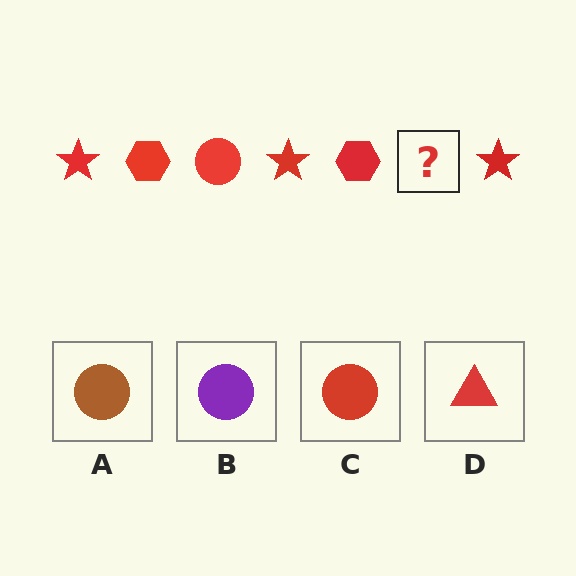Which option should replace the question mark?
Option C.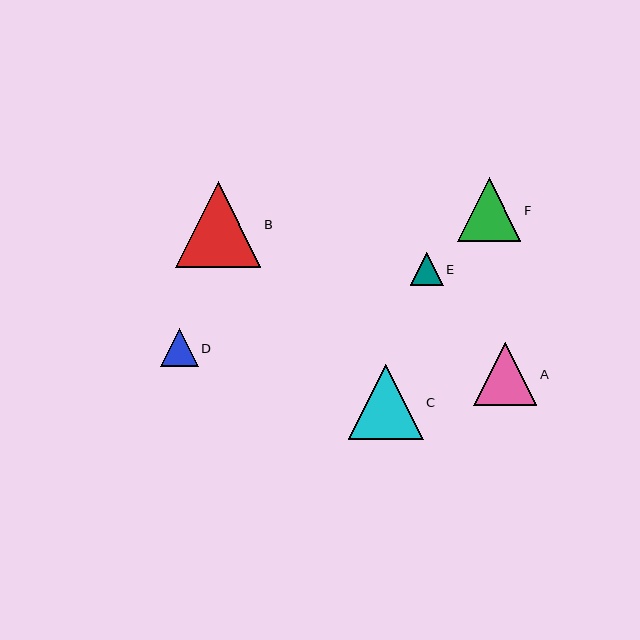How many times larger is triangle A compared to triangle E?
Triangle A is approximately 1.9 times the size of triangle E.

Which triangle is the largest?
Triangle B is the largest with a size of approximately 85 pixels.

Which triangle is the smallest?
Triangle E is the smallest with a size of approximately 33 pixels.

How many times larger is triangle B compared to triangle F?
Triangle B is approximately 1.3 times the size of triangle F.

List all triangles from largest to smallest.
From largest to smallest: B, C, F, A, D, E.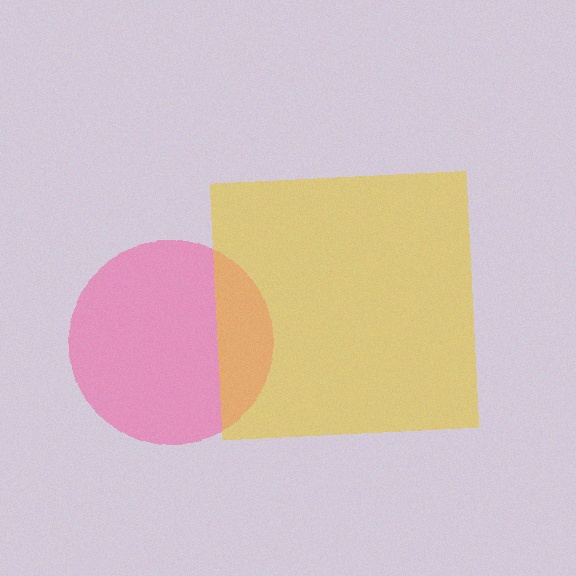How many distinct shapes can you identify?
There are 2 distinct shapes: a pink circle, a yellow square.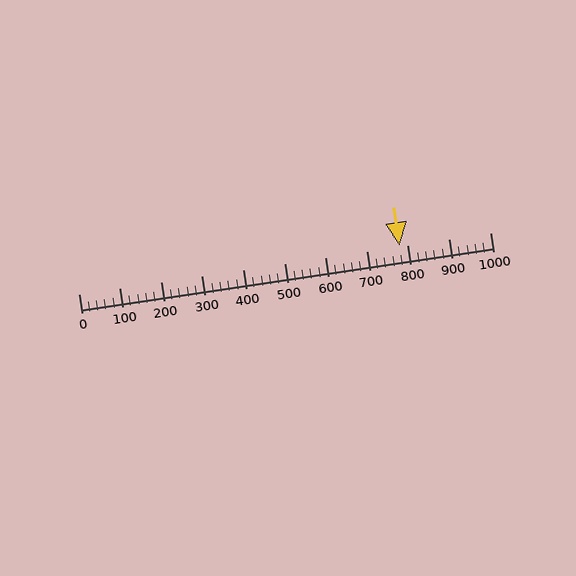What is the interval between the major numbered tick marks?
The major tick marks are spaced 100 units apart.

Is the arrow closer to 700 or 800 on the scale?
The arrow is closer to 800.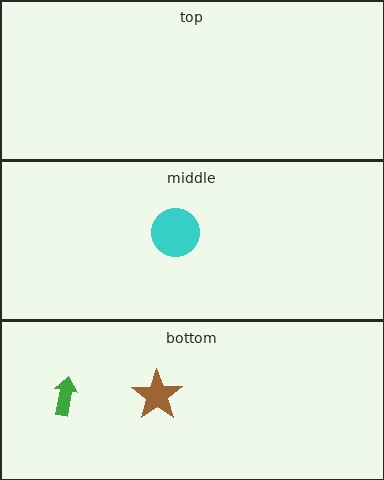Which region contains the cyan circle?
The middle region.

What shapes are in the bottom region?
The green arrow, the brown star.